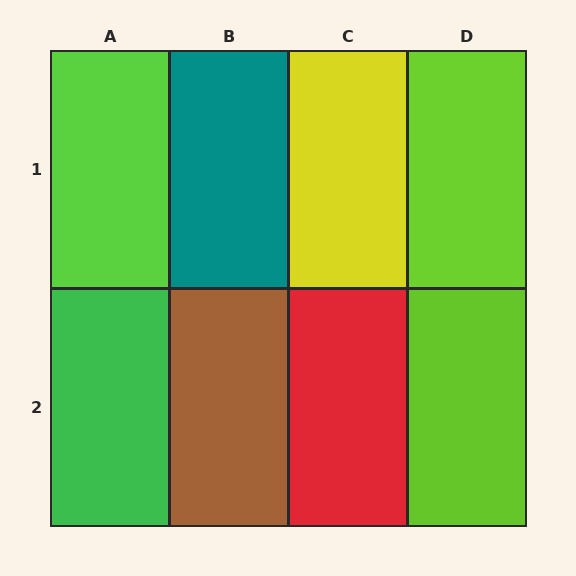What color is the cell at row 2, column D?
Lime.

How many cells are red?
1 cell is red.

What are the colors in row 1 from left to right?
Lime, teal, yellow, lime.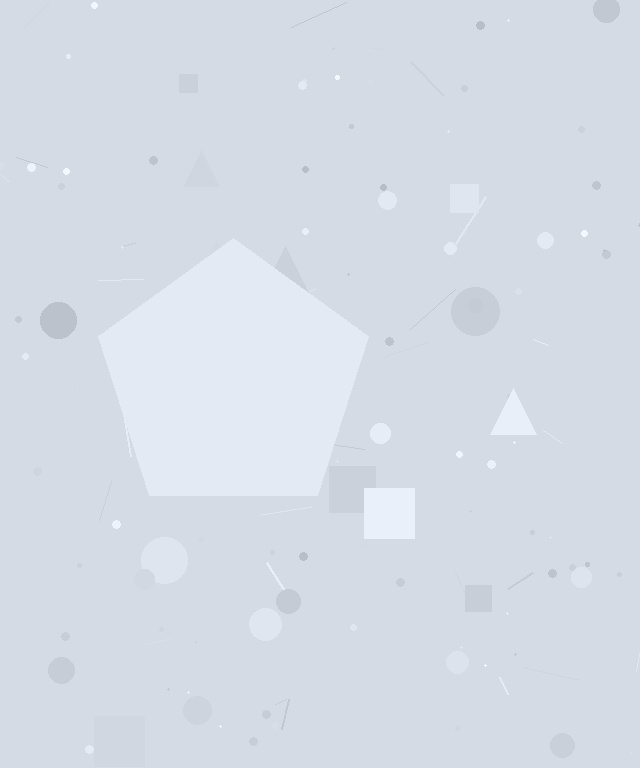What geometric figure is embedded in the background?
A pentagon is embedded in the background.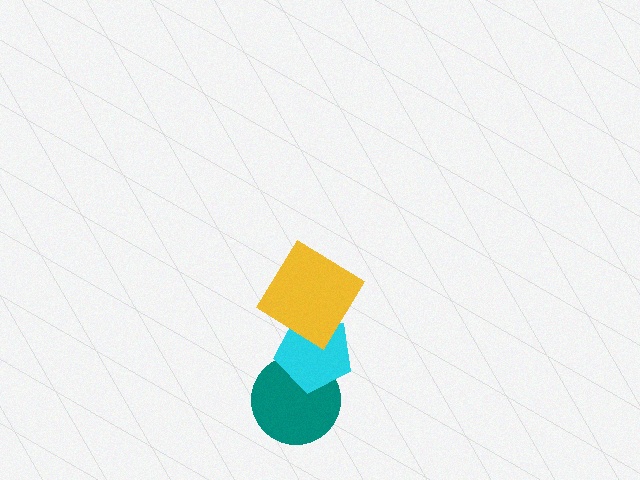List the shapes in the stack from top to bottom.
From top to bottom: the yellow diamond, the cyan pentagon, the teal circle.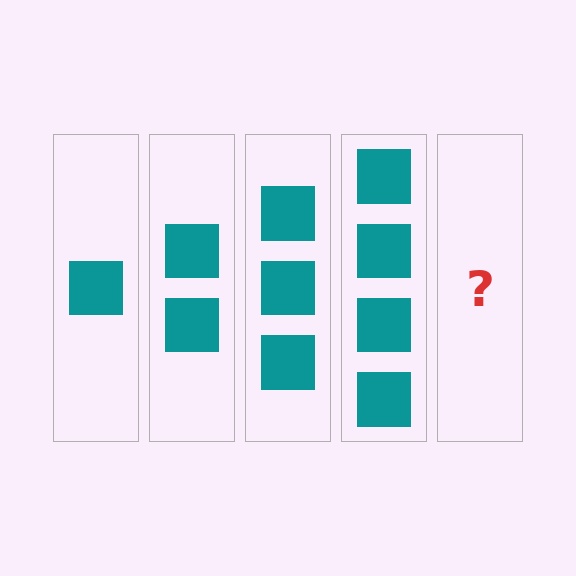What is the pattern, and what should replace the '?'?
The pattern is that each step adds one more square. The '?' should be 5 squares.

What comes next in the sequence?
The next element should be 5 squares.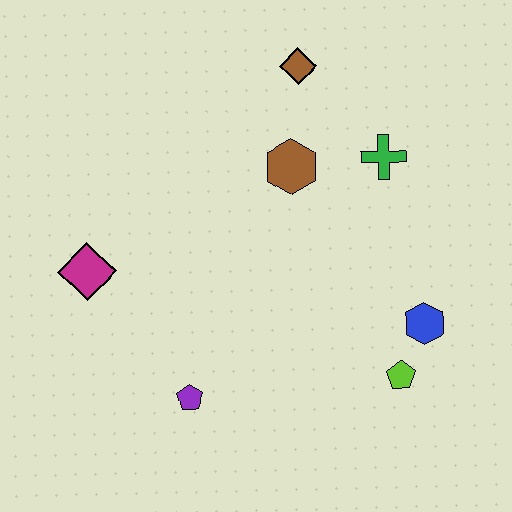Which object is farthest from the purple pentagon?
The brown diamond is farthest from the purple pentagon.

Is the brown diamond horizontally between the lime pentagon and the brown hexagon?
Yes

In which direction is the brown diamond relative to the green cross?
The brown diamond is above the green cross.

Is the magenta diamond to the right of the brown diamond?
No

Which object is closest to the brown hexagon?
The green cross is closest to the brown hexagon.